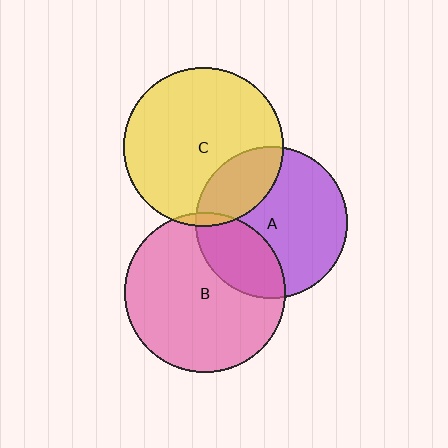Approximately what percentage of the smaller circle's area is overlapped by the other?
Approximately 30%.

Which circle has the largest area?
Circle B (pink).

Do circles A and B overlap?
Yes.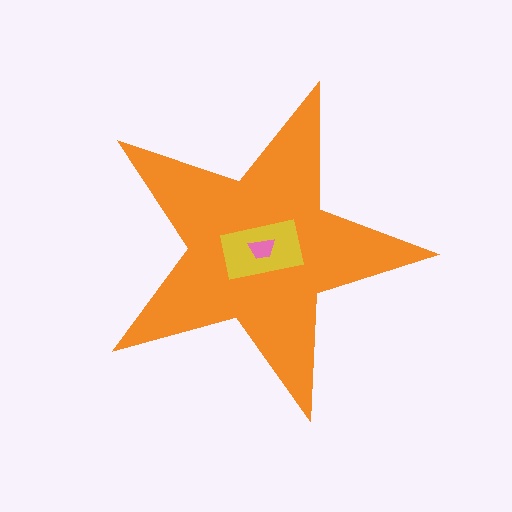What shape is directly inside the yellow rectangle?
The pink trapezoid.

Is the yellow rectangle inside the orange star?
Yes.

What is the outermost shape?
The orange star.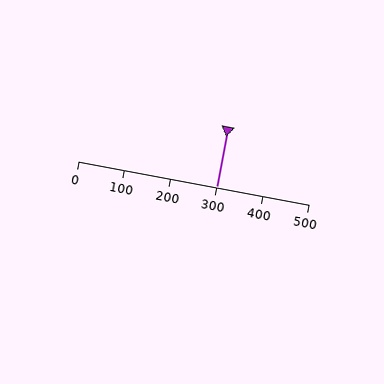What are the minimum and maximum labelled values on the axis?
The axis runs from 0 to 500.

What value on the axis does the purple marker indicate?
The marker indicates approximately 300.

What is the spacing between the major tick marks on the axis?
The major ticks are spaced 100 apart.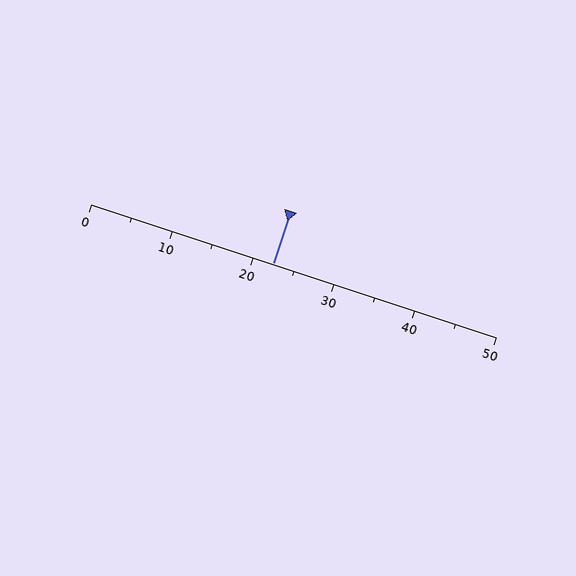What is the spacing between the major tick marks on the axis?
The major ticks are spaced 10 apart.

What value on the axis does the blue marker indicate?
The marker indicates approximately 22.5.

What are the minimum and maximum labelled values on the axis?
The axis runs from 0 to 50.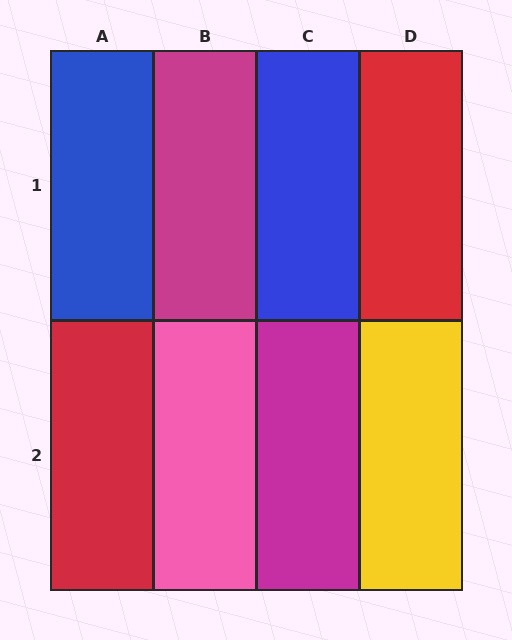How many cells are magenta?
2 cells are magenta.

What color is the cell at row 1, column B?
Magenta.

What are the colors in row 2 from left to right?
Red, pink, magenta, yellow.